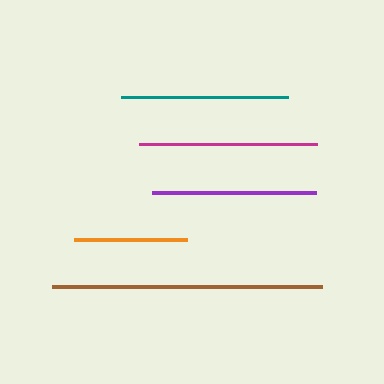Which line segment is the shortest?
The orange line is the shortest at approximately 113 pixels.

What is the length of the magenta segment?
The magenta segment is approximately 178 pixels long.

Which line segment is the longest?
The brown line is the longest at approximately 270 pixels.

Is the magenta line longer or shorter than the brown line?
The brown line is longer than the magenta line.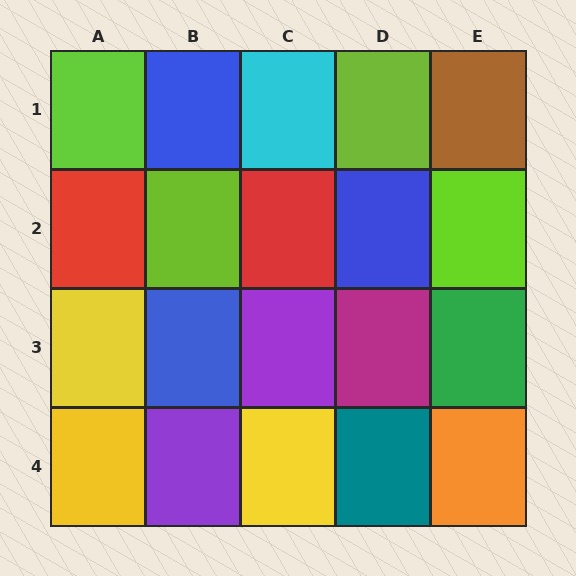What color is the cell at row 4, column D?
Teal.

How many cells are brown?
1 cell is brown.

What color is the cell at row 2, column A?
Red.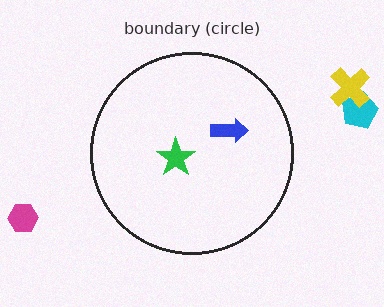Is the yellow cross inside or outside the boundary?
Outside.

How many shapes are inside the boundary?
2 inside, 3 outside.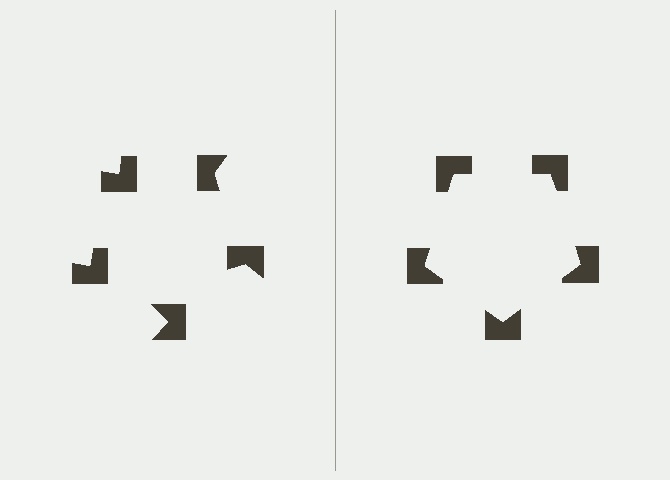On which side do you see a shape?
An illusory pentagon appears on the right side. On the left side the wedge cuts are rotated, so no coherent shape forms.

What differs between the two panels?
The notched squares are positioned identically on both sides; only the wedge orientations differ. On the right they align to a pentagon; on the left they are misaligned.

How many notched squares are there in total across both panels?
10 — 5 on each side.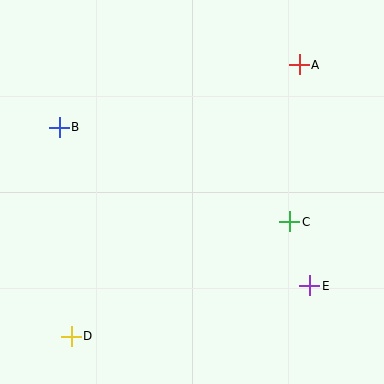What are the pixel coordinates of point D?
Point D is at (71, 336).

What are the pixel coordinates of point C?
Point C is at (290, 222).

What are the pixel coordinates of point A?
Point A is at (299, 65).